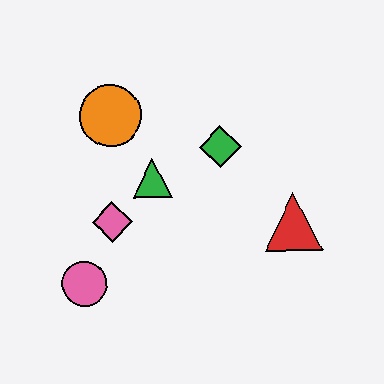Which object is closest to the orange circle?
The green triangle is closest to the orange circle.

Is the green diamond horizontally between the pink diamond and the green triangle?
No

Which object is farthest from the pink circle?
The red triangle is farthest from the pink circle.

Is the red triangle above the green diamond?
No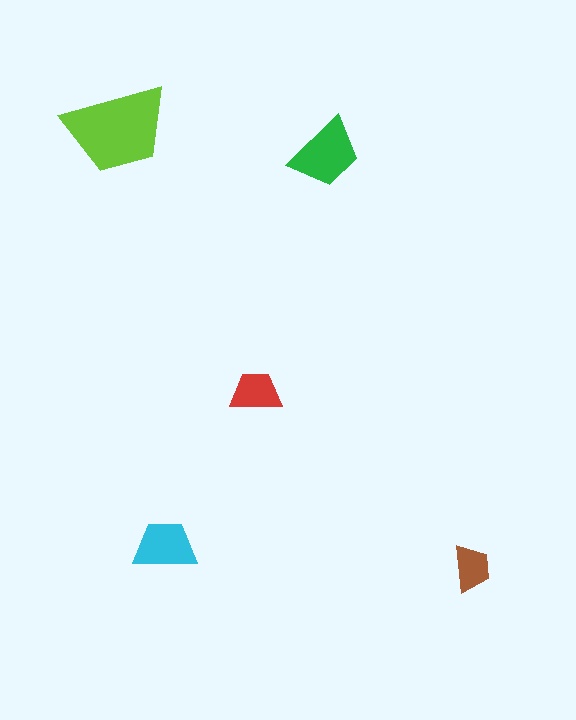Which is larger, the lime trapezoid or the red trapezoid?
The lime one.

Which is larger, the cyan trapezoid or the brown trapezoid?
The cyan one.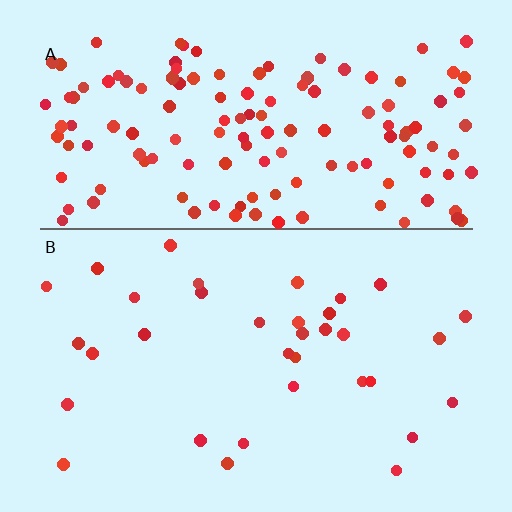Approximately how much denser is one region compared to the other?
Approximately 4.2× — region A over region B.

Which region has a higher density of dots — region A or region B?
A (the top).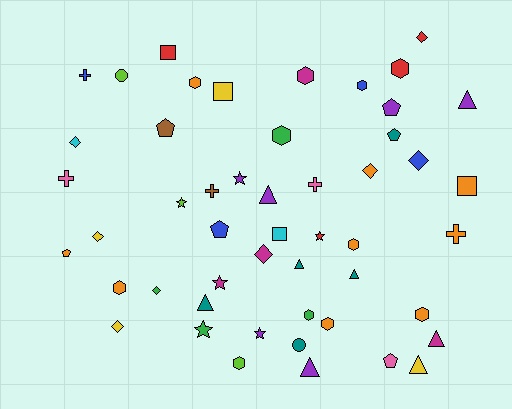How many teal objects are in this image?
There are 5 teal objects.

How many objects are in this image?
There are 50 objects.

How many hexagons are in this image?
There are 11 hexagons.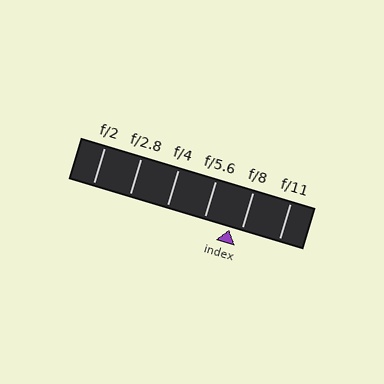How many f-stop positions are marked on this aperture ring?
There are 6 f-stop positions marked.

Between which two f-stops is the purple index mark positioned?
The index mark is between f/5.6 and f/8.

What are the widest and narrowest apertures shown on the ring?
The widest aperture shown is f/2 and the narrowest is f/11.